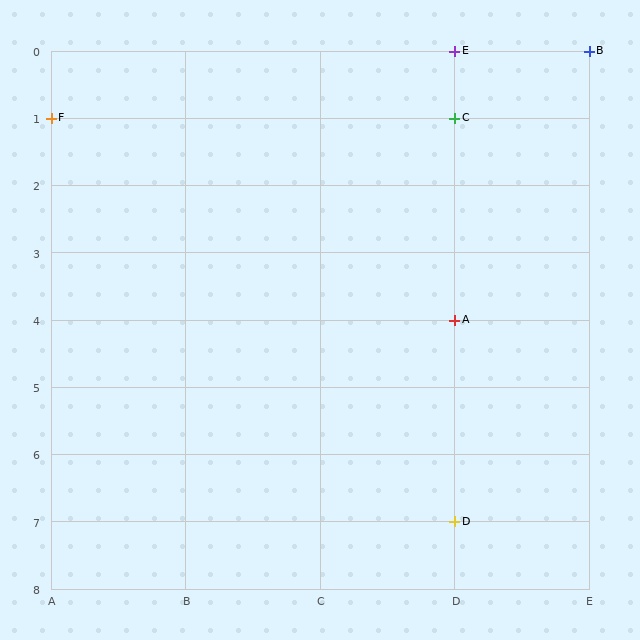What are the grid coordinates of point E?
Point E is at grid coordinates (D, 0).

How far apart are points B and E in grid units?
Points B and E are 1 column apart.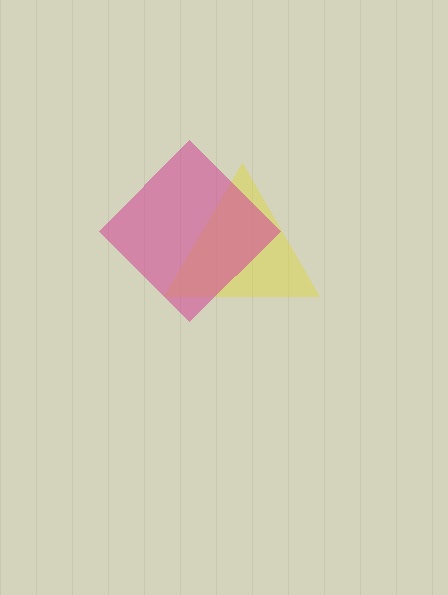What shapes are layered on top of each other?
The layered shapes are: a yellow triangle, a magenta diamond.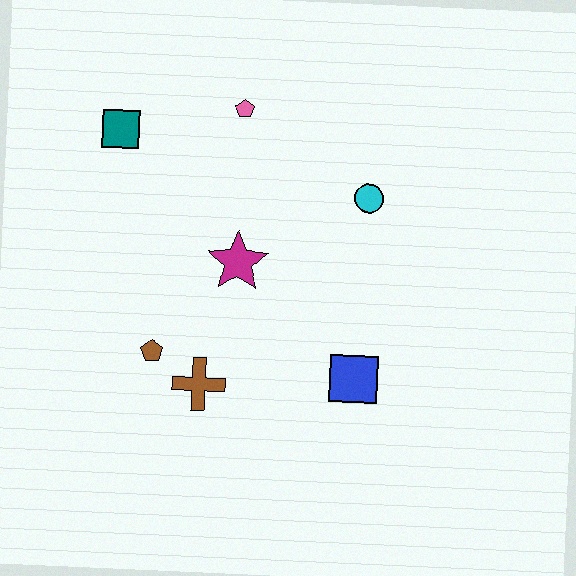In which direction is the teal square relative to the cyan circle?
The teal square is to the left of the cyan circle.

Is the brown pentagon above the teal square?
No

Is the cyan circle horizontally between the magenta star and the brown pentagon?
No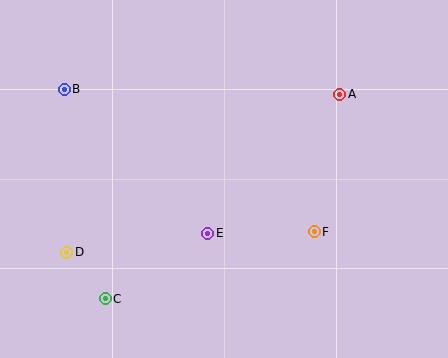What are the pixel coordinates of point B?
Point B is at (64, 89).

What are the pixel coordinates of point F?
Point F is at (314, 232).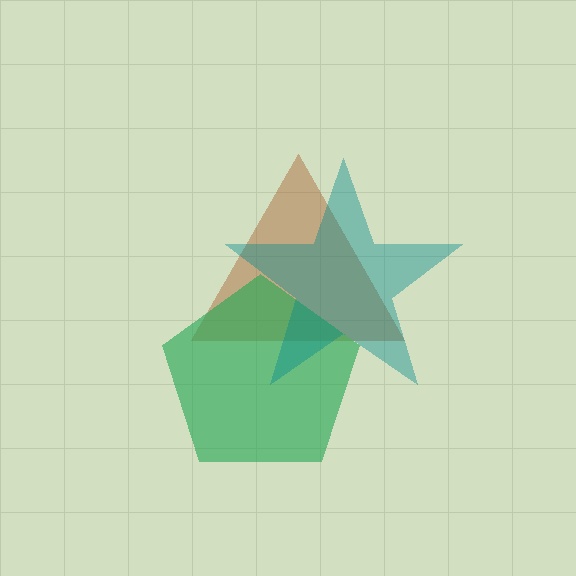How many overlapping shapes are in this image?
There are 3 overlapping shapes in the image.